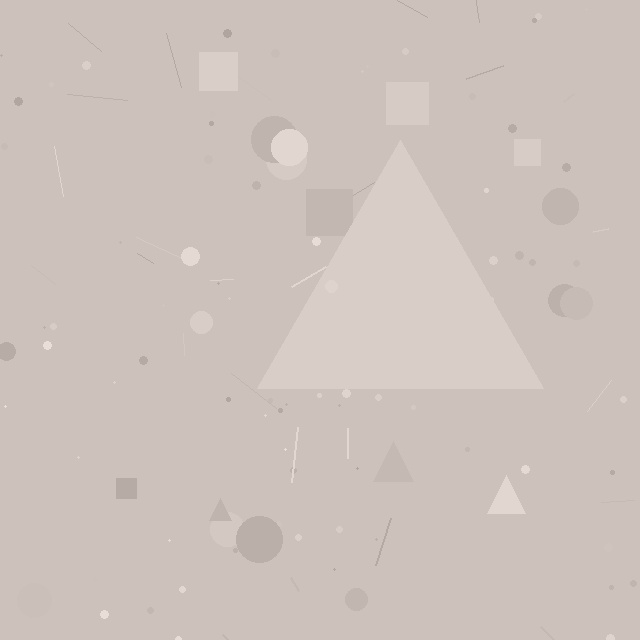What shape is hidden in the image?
A triangle is hidden in the image.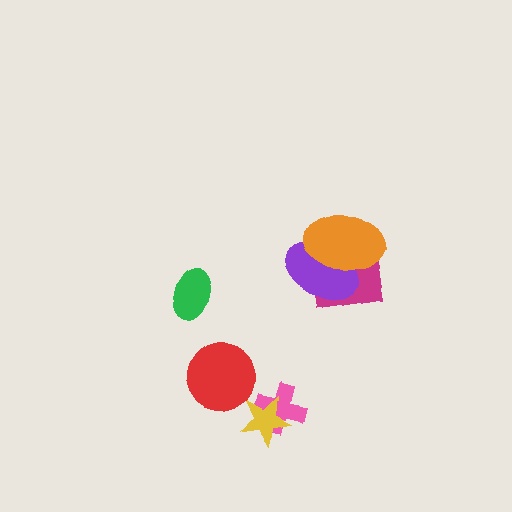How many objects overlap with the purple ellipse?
2 objects overlap with the purple ellipse.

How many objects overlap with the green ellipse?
0 objects overlap with the green ellipse.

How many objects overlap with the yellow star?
1 object overlaps with the yellow star.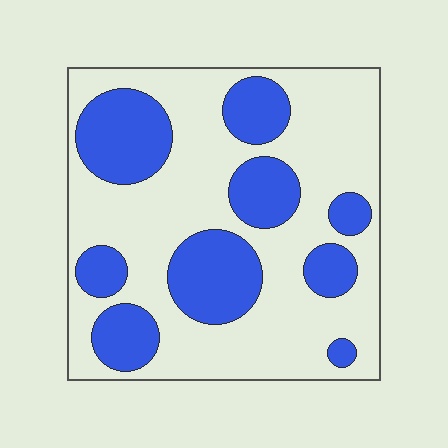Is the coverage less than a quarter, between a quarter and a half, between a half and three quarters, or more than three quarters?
Between a quarter and a half.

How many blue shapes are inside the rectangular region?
9.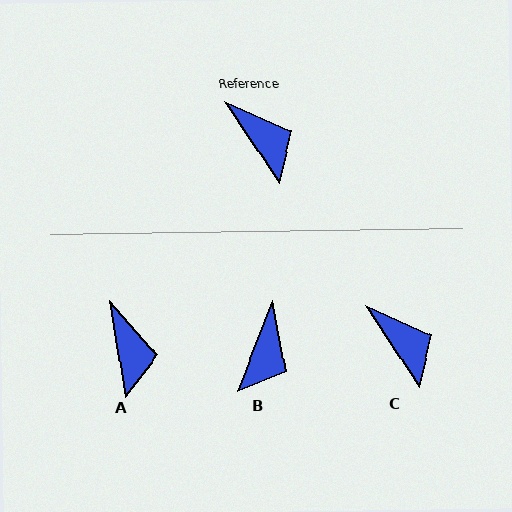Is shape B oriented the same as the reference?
No, it is off by about 54 degrees.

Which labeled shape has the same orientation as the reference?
C.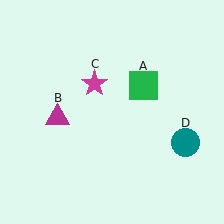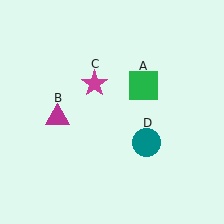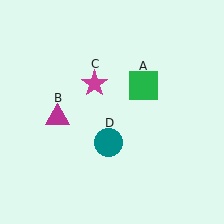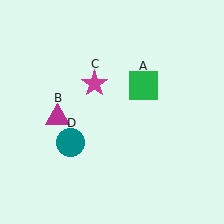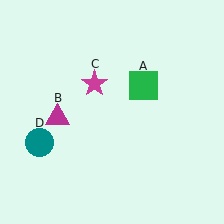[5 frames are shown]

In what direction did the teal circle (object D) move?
The teal circle (object D) moved left.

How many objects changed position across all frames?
1 object changed position: teal circle (object D).